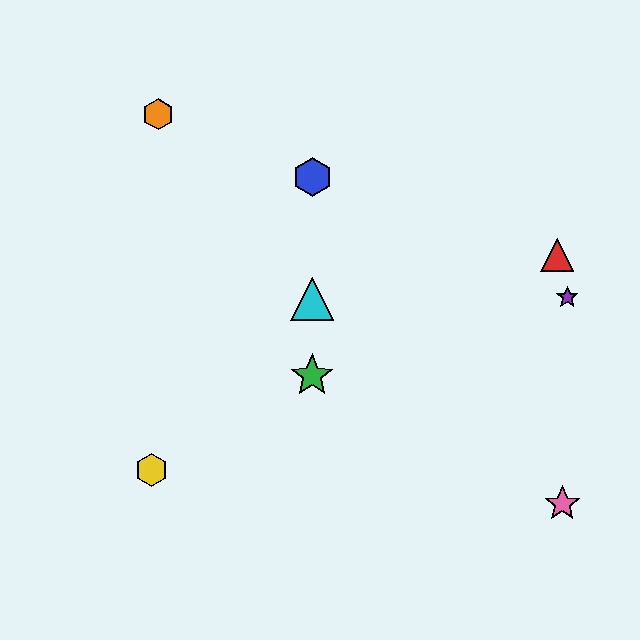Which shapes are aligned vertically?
The blue hexagon, the green star, the cyan triangle are aligned vertically.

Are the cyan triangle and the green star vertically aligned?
Yes, both are at x≈312.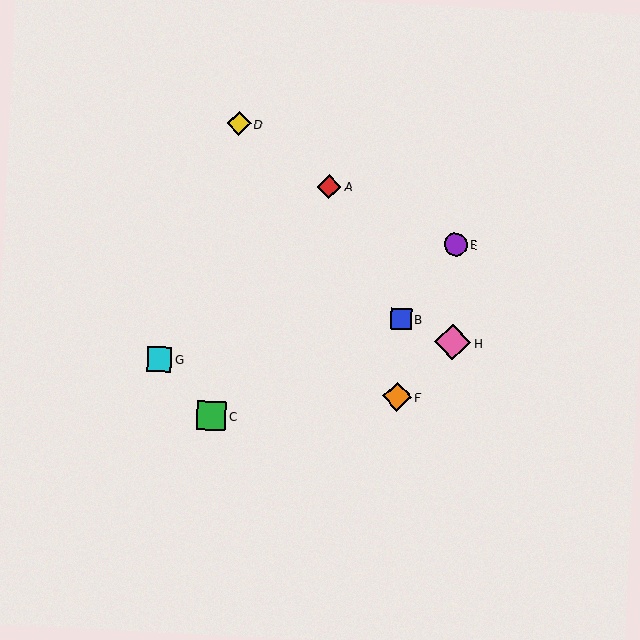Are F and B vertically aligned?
Yes, both are at x≈397.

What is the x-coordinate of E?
Object E is at x≈456.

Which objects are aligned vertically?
Objects B, F are aligned vertically.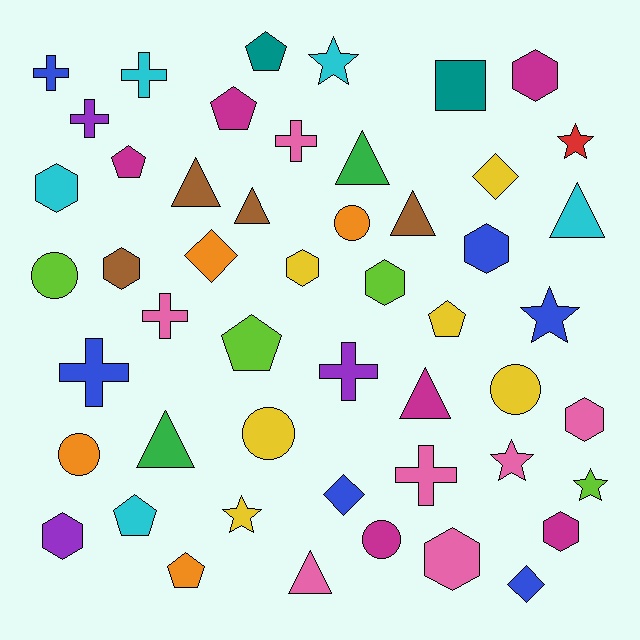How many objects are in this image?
There are 50 objects.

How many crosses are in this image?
There are 8 crosses.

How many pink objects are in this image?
There are 7 pink objects.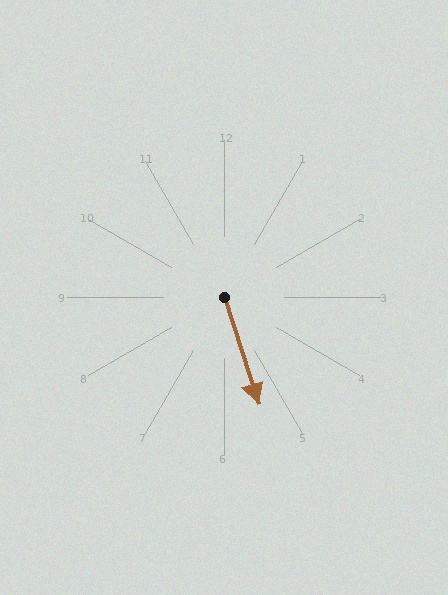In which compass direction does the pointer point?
South.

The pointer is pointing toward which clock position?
Roughly 5 o'clock.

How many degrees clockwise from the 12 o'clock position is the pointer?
Approximately 162 degrees.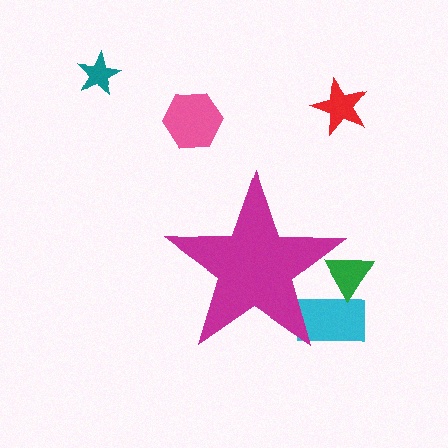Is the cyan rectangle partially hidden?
Yes, the cyan rectangle is partially hidden behind the magenta star.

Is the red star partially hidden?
No, the red star is fully visible.